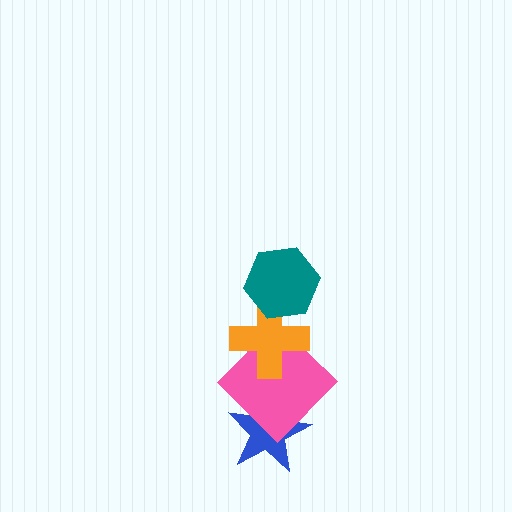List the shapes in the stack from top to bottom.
From top to bottom: the teal hexagon, the orange cross, the pink diamond, the blue star.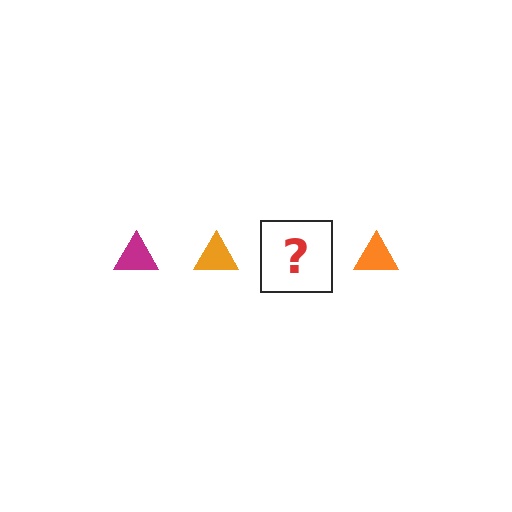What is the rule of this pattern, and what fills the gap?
The rule is that the pattern cycles through magenta, orange triangles. The gap should be filled with a magenta triangle.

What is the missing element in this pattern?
The missing element is a magenta triangle.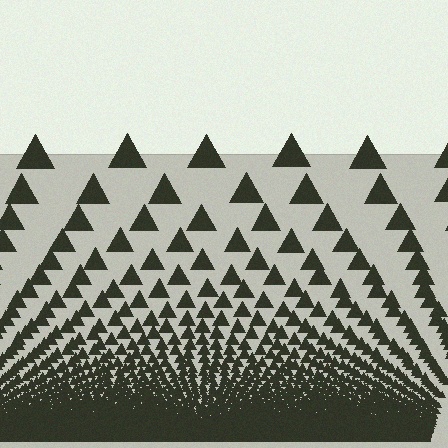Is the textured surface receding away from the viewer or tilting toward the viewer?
The surface appears to tilt toward the viewer. Texture elements get larger and sparser toward the top.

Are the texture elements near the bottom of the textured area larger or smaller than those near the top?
Smaller. The gradient is inverted — elements near the bottom are smaller and denser.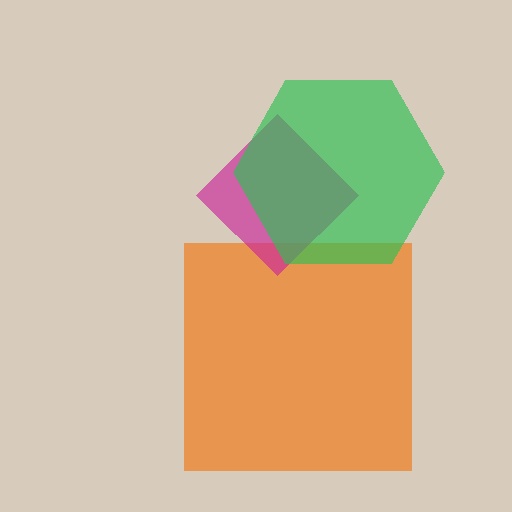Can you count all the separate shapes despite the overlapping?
Yes, there are 3 separate shapes.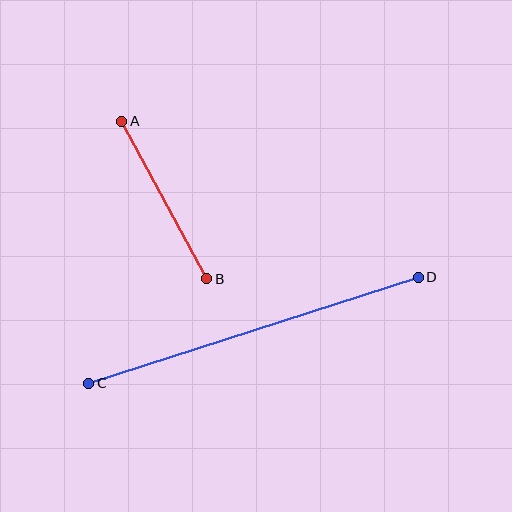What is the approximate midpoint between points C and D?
The midpoint is at approximately (254, 330) pixels.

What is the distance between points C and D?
The distance is approximately 346 pixels.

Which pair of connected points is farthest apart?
Points C and D are farthest apart.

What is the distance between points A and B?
The distance is approximately 179 pixels.